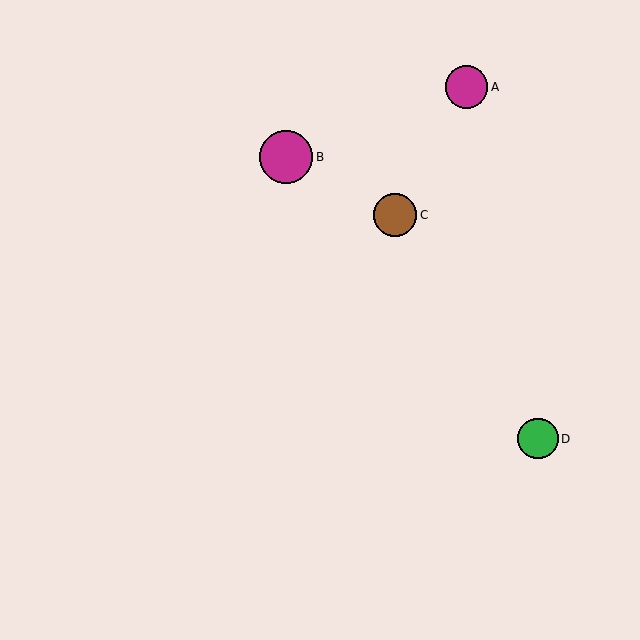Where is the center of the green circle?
The center of the green circle is at (538, 439).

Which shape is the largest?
The magenta circle (labeled B) is the largest.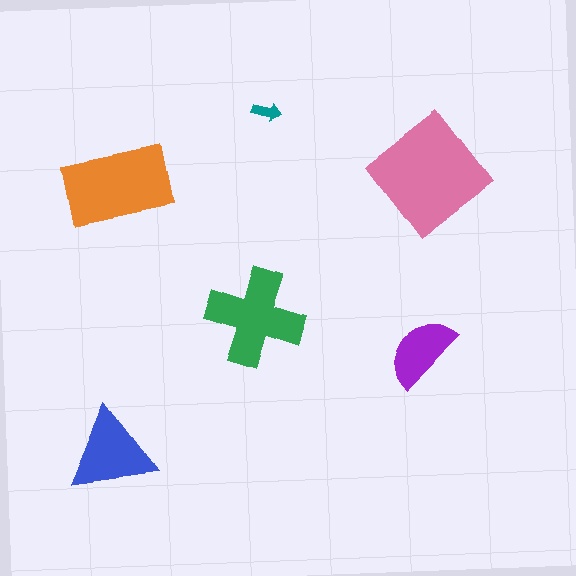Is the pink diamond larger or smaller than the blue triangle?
Larger.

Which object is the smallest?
The teal arrow.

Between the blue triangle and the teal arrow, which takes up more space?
The blue triangle.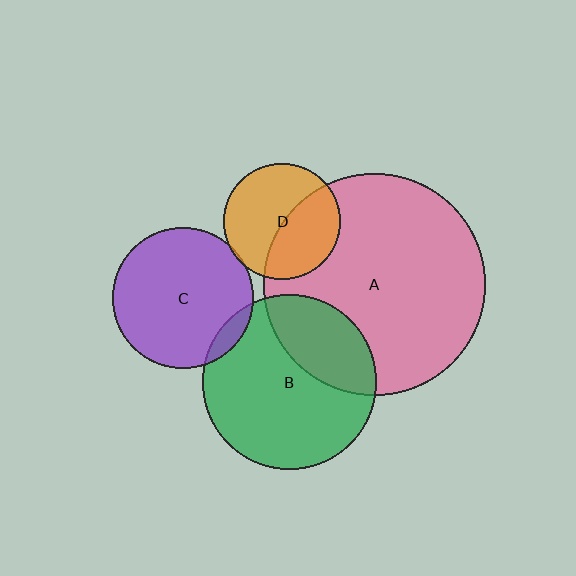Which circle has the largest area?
Circle A (pink).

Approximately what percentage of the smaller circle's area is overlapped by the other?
Approximately 45%.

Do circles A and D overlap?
Yes.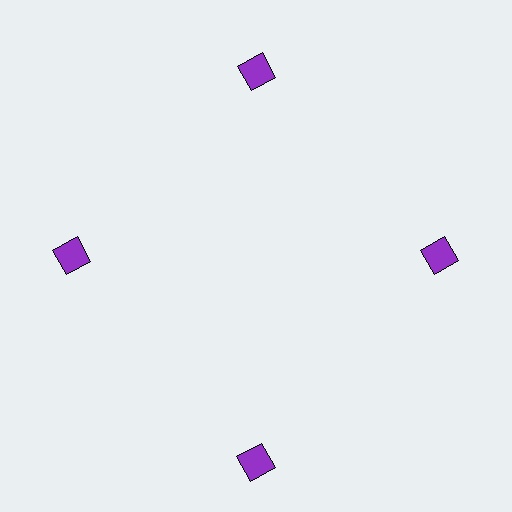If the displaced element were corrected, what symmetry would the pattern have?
It would have 4-fold rotational symmetry — the pattern would map onto itself every 90 degrees.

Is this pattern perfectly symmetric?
No. The 4 purple diamonds are arranged in a ring, but one element near the 6 o'clock position is pushed outward from the center, breaking the 4-fold rotational symmetry.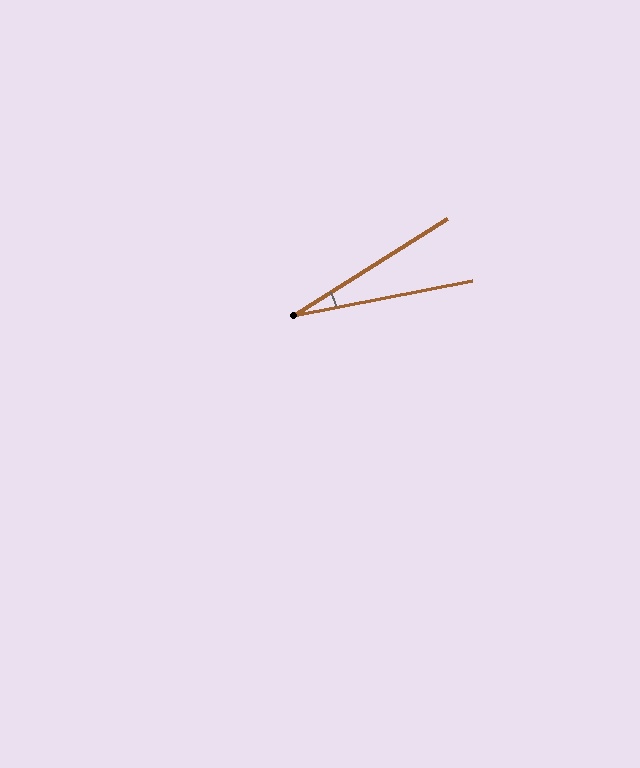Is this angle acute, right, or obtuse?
It is acute.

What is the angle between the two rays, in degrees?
Approximately 21 degrees.